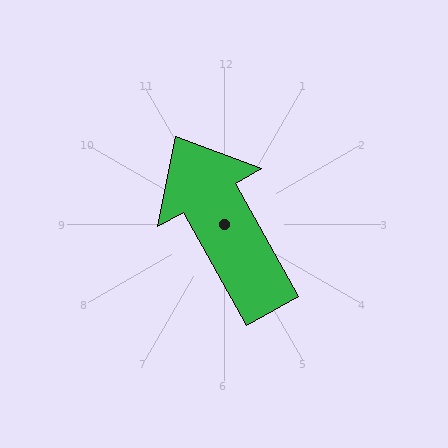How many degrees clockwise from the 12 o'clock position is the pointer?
Approximately 331 degrees.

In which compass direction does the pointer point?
Northwest.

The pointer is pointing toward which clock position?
Roughly 11 o'clock.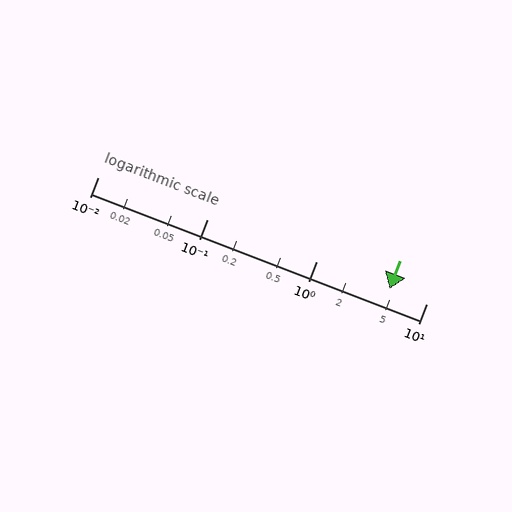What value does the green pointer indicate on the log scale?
The pointer indicates approximately 4.6.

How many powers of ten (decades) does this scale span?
The scale spans 3 decades, from 0.01 to 10.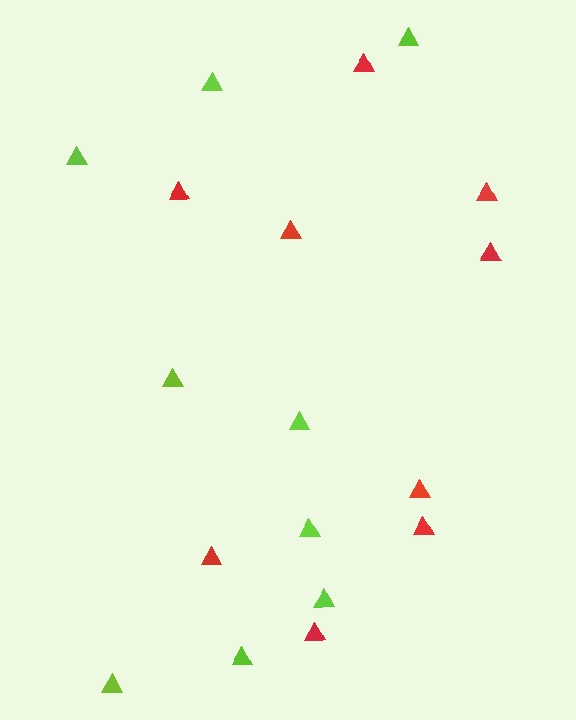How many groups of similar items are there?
There are 2 groups: one group of lime triangles (9) and one group of red triangles (9).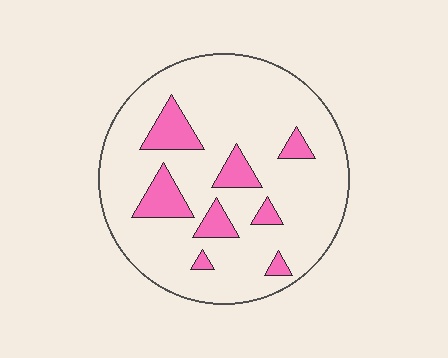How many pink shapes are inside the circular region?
8.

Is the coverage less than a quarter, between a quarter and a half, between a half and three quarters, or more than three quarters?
Less than a quarter.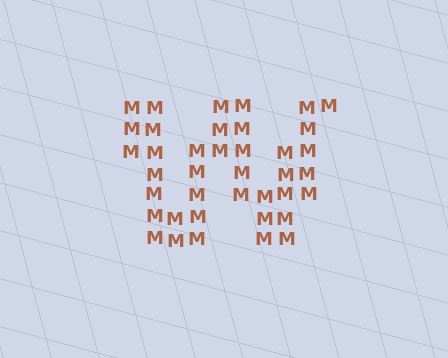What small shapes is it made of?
It is made of small letter M's.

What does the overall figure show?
The overall figure shows the letter W.